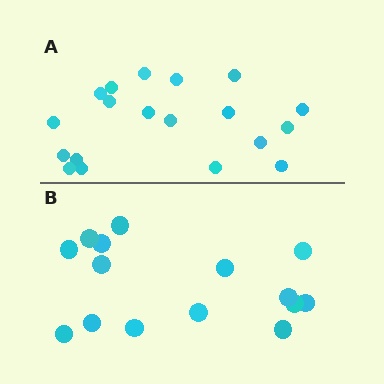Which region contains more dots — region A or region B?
Region A (the top region) has more dots.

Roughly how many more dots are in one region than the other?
Region A has about 4 more dots than region B.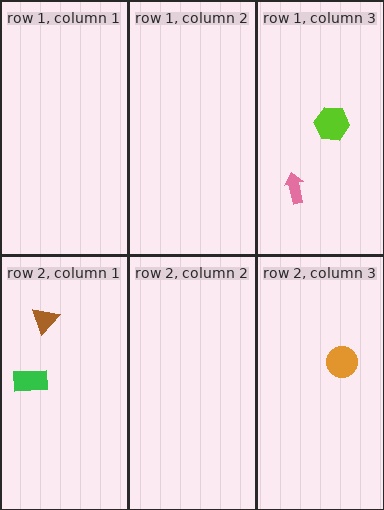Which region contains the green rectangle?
The row 2, column 1 region.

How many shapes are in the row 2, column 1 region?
2.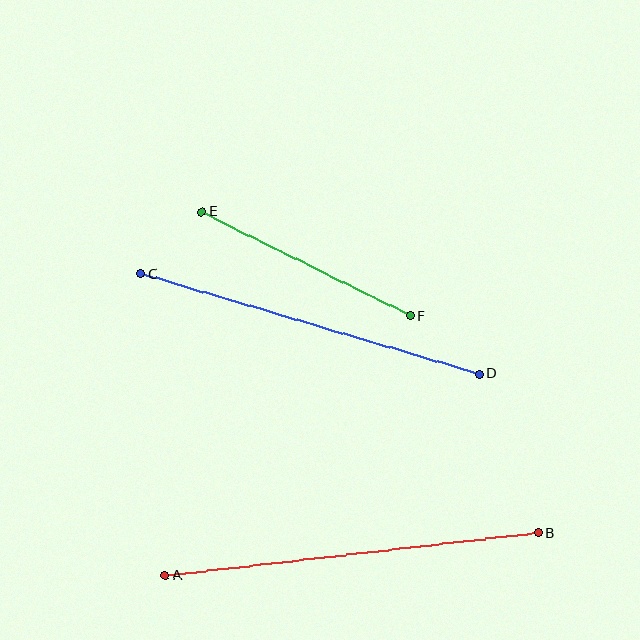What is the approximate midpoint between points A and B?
The midpoint is at approximately (352, 554) pixels.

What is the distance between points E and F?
The distance is approximately 233 pixels.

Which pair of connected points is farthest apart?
Points A and B are farthest apart.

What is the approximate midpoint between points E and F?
The midpoint is at approximately (306, 264) pixels.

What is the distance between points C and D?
The distance is approximately 353 pixels.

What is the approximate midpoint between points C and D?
The midpoint is at approximately (310, 324) pixels.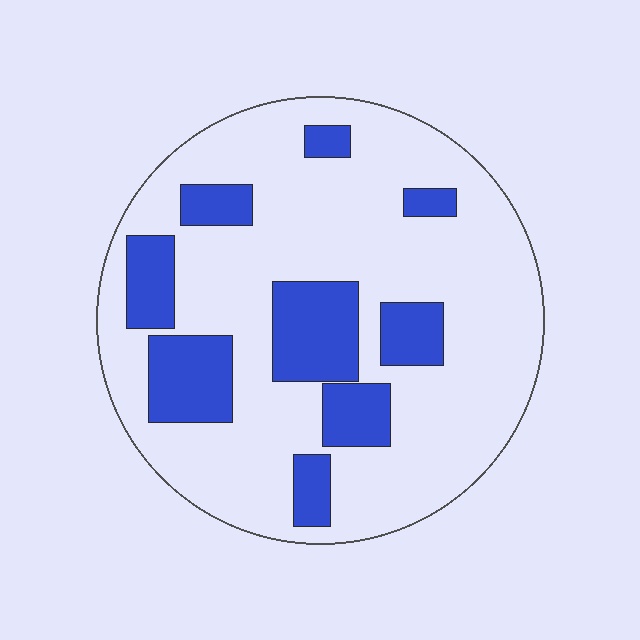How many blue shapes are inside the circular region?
9.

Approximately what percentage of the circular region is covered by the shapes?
Approximately 25%.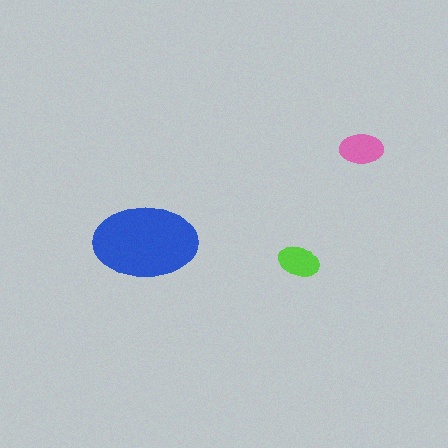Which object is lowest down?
The lime ellipse is bottommost.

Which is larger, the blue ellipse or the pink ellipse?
The blue one.